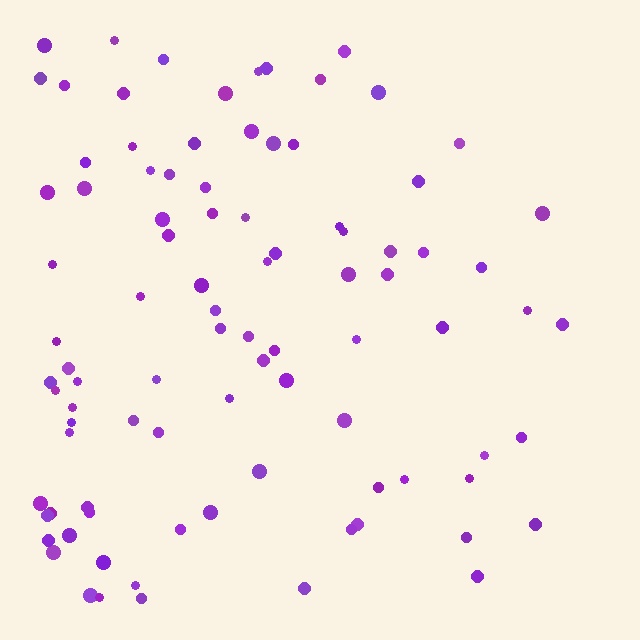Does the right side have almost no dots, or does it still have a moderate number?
Still a moderate number, just noticeably fewer than the left.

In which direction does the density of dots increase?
From right to left, with the left side densest.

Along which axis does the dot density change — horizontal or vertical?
Horizontal.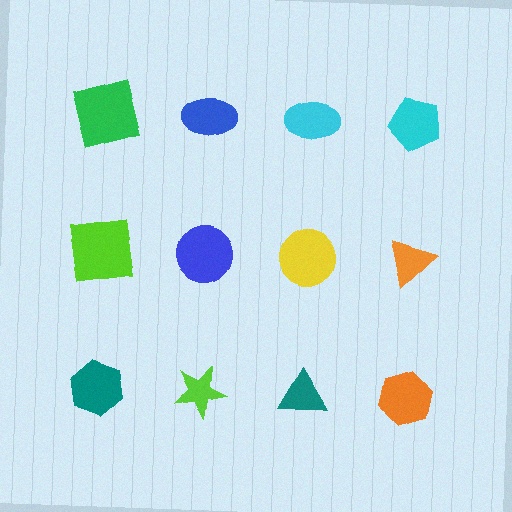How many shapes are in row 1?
4 shapes.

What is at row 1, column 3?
A cyan ellipse.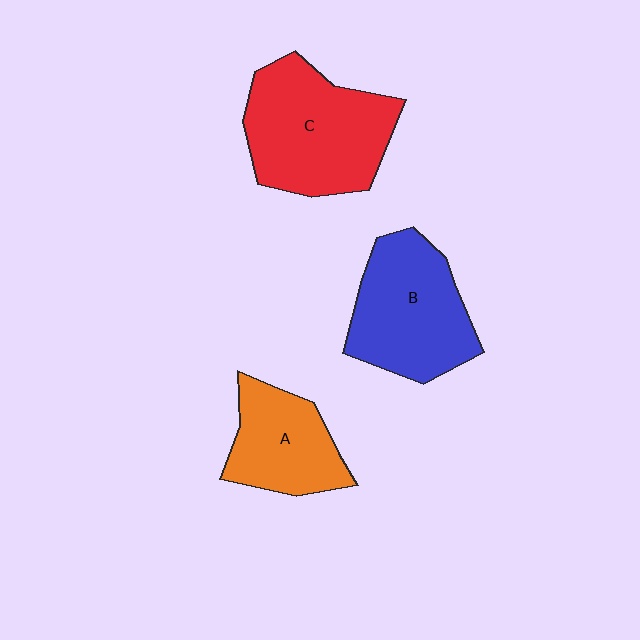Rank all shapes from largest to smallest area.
From largest to smallest: C (red), B (blue), A (orange).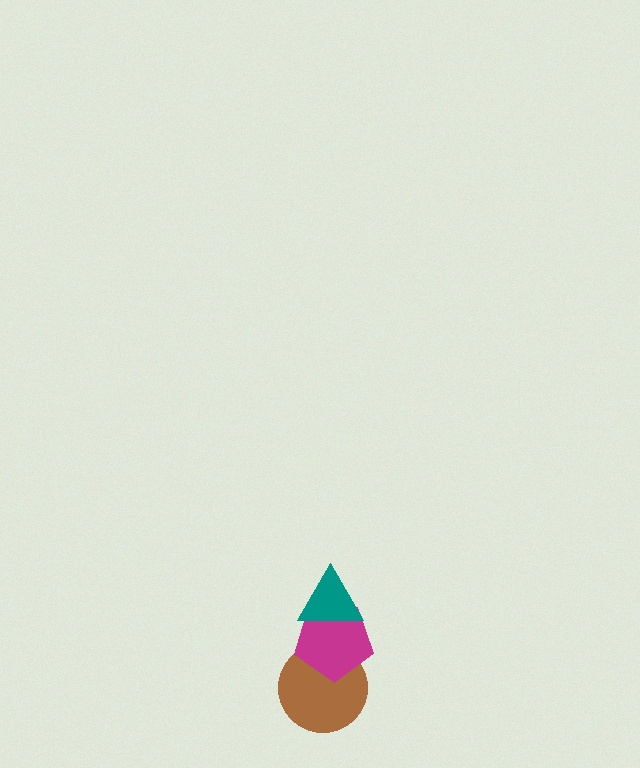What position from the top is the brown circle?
The brown circle is 3rd from the top.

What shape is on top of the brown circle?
The magenta pentagon is on top of the brown circle.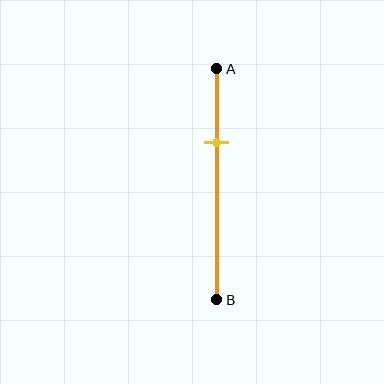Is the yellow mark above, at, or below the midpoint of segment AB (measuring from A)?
The yellow mark is above the midpoint of segment AB.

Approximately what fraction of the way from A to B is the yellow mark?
The yellow mark is approximately 30% of the way from A to B.